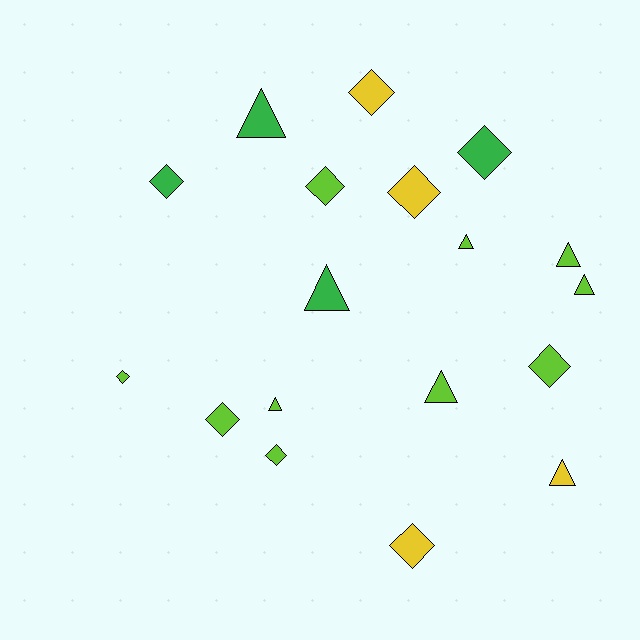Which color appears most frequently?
Lime, with 10 objects.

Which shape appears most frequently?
Diamond, with 10 objects.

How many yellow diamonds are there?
There are 3 yellow diamonds.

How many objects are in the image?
There are 18 objects.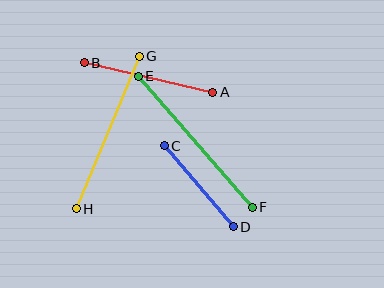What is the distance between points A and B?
The distance is approximately 132 pixels.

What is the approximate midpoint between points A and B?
The midpoint is at approximately (149, 77) pixels.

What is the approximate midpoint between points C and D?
The midpoint is at approximately (199, 186) pixels.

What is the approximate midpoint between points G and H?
The midpoint is at approximately (108, 133) pixels.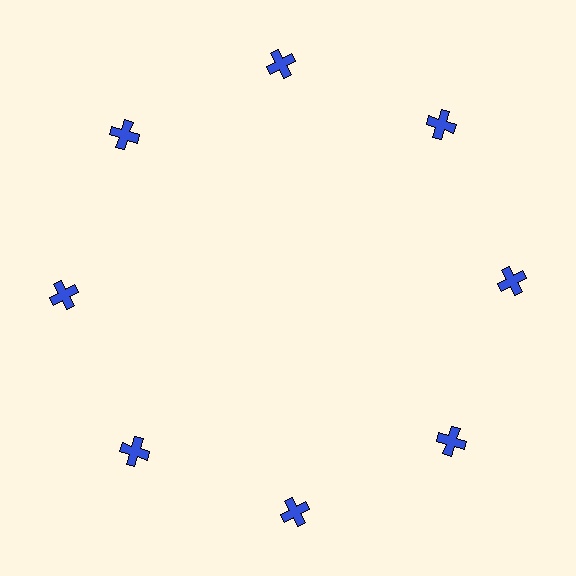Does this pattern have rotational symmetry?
Yes, this pattern has 8-fold rotational symmetry. It looks the same after rotating 45 degrees around the center.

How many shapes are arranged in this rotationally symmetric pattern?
There are 8 shapes, arranged in 8 groups of 1.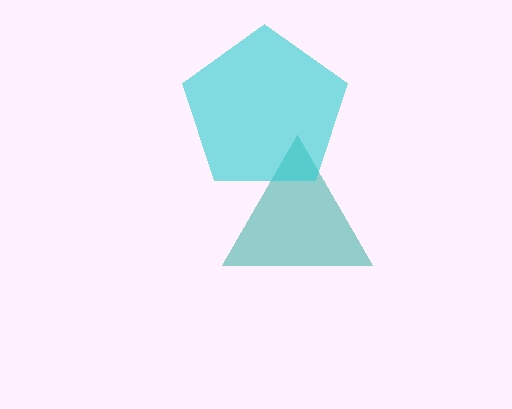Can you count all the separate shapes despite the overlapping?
Yes, there are 2 separate shapes.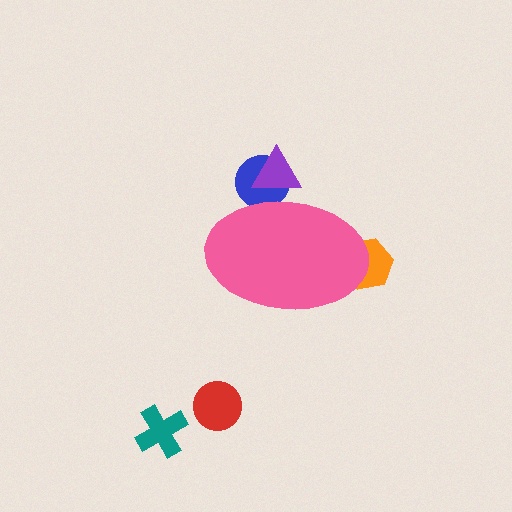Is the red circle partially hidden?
No, the red circle is fully visible.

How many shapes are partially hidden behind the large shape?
3 shapes are partially hidden.